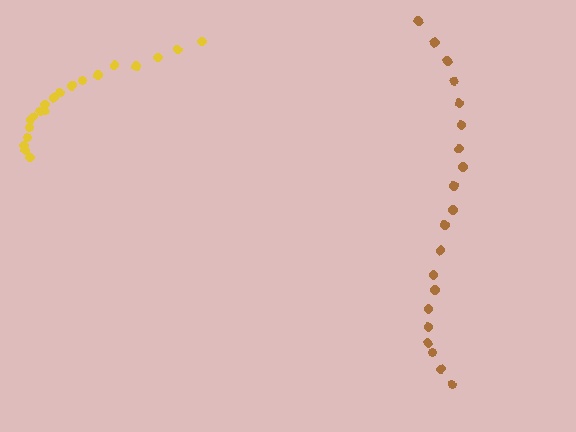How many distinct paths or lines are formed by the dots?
There are 2 distinct paths.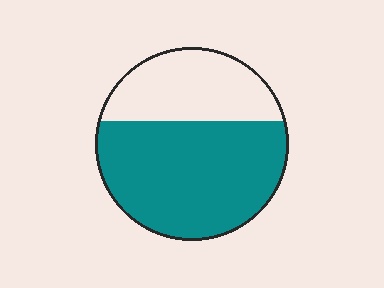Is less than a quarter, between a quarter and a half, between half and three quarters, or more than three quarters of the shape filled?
Between half and three quarters.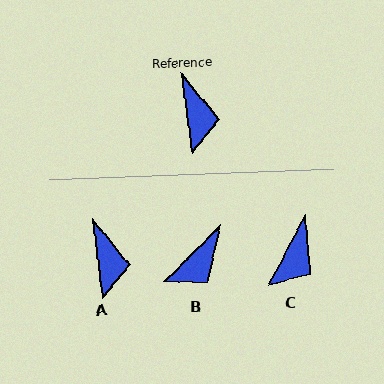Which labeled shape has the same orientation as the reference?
A.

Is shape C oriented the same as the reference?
No, it is off by about 35 degrees.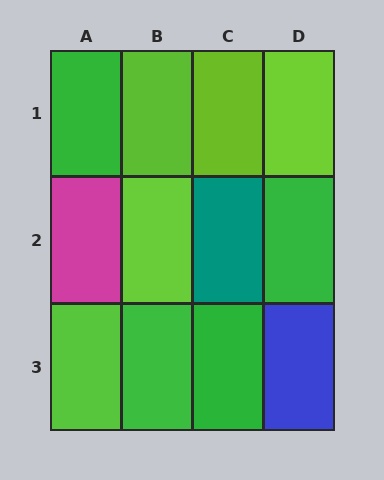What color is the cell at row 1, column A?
Green.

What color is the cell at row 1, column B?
Lime.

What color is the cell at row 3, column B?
Green.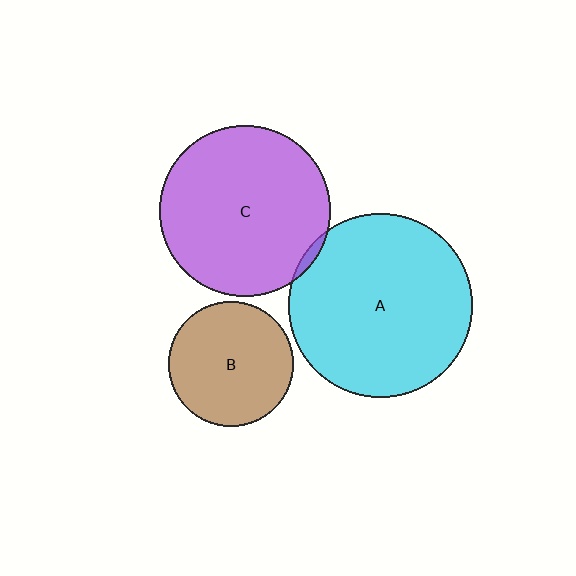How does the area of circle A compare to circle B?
Approximately 2.2 times.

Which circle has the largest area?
Circle A (cyan).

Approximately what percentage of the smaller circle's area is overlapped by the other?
Approximately 5%.